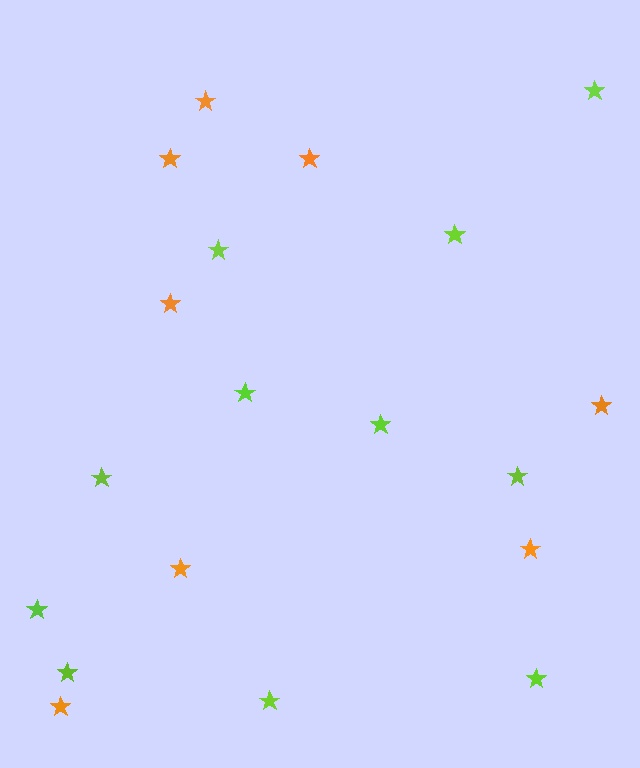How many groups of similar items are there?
There are 2 groups: one group of orange stars (8) and one group of lime stars (11).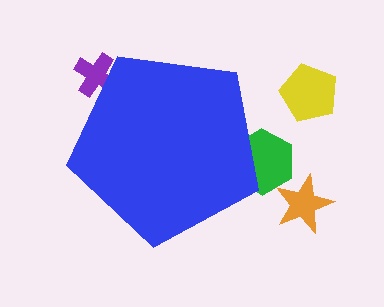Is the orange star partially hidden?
No, the orange star is fully visible.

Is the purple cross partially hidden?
Yes, the purple cross is partially hidden behind the blue pentagon.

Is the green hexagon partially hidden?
Yes, the green hexagon is partially hidden behind the blue pentagon.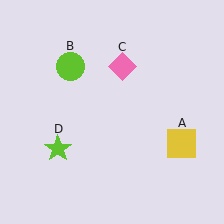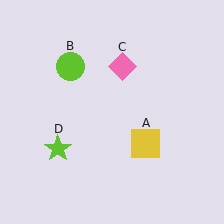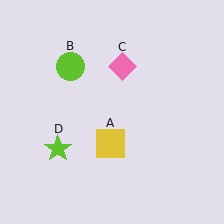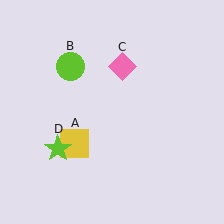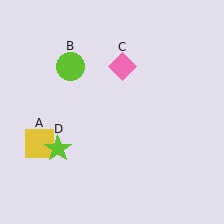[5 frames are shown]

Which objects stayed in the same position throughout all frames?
Lime circle (object B) and pink diamond (object C) and lime star (object D) remained stationary.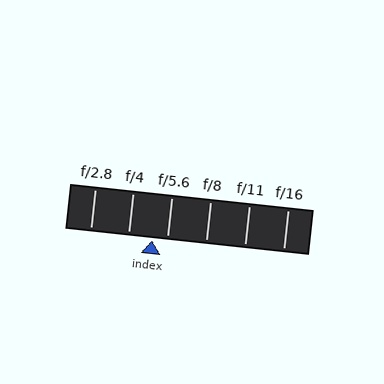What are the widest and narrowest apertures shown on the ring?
The widest aperture shown is f/2.8 and the narrowest is f/16.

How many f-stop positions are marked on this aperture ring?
There are 6 f-stop positions marked.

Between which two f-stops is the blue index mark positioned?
The index mark is between f/4 and f/5.6.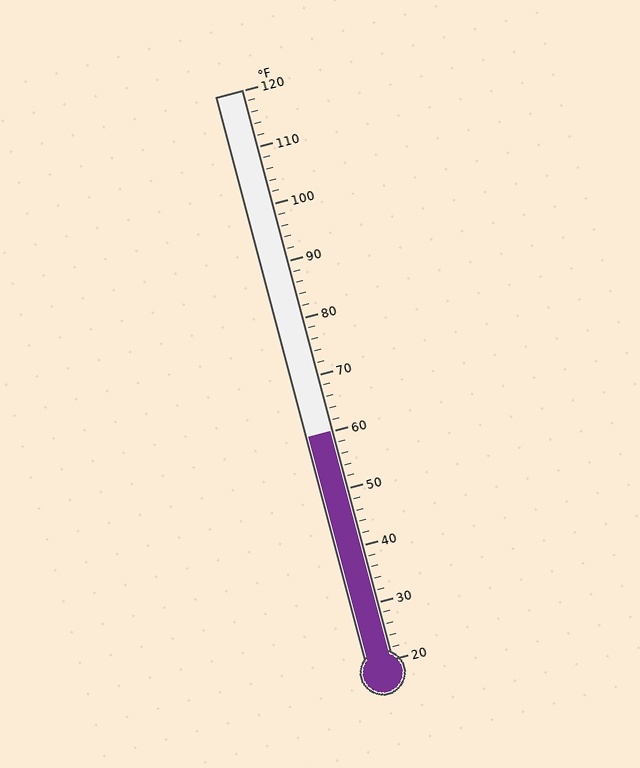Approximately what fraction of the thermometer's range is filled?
The thermometer is filled to approximately 40% of its range.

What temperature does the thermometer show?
The thermometer shows approximately 60°F.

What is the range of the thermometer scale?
The thermometer scale ranges from 20°F to 120°F.